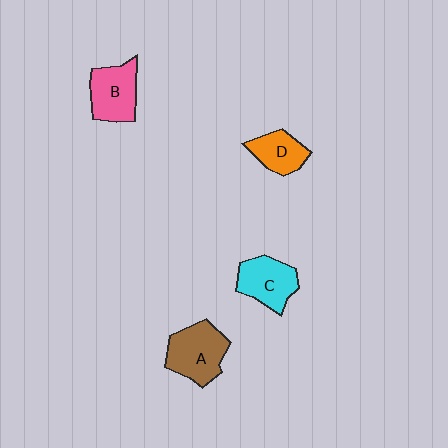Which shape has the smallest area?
Shape D (orange).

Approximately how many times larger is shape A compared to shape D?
Approximately 1.5 times.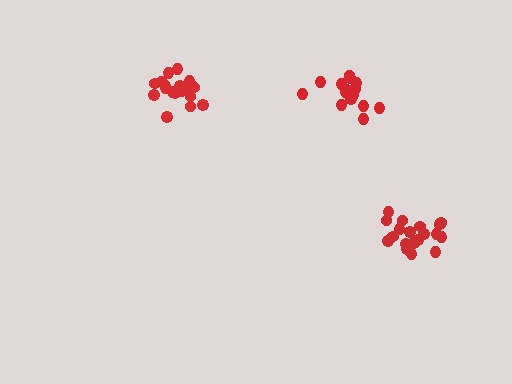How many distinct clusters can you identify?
There are 3 distinct clusters.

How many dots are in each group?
Group 1: 15 dots, Group 2: 19 dots, Group 3: 19 dots (53 total).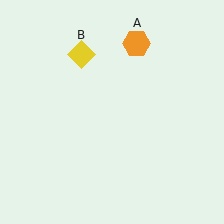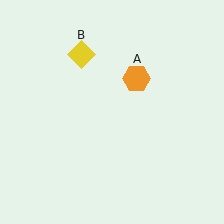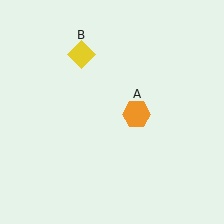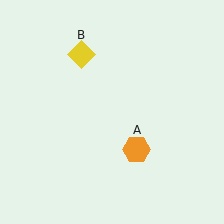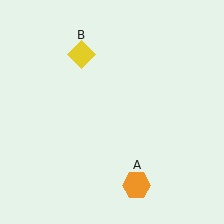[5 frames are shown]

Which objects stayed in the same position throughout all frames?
Yellow diamond (object B) remained stationary.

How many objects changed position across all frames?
1 object changed position: orange hexagon (object A).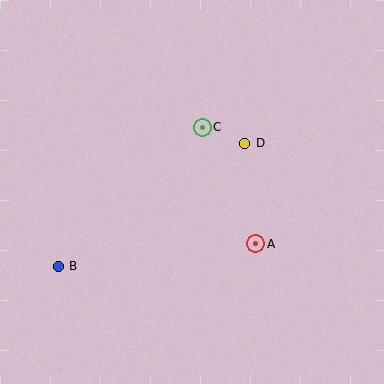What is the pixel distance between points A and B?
The distance between A and B is 199 pixels.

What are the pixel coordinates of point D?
Point D is at (245, 143).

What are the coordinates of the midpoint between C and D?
The midpoint between C and D is at (223, 135).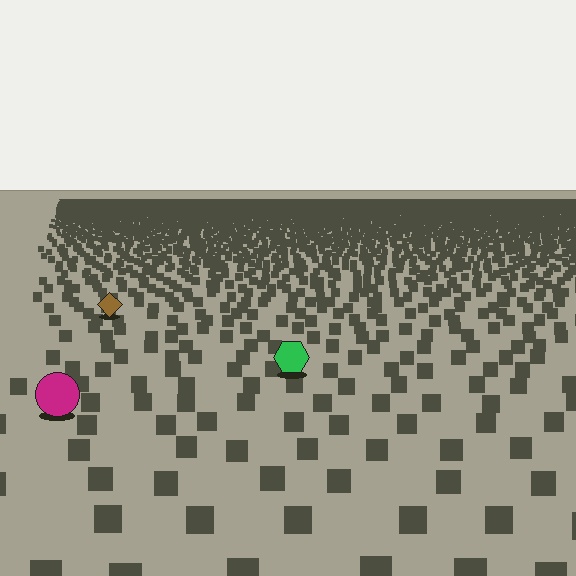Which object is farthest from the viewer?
The brown diamond is farthest from the viewer. It appears smaller and the ground texture around it is denser.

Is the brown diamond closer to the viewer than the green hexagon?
No. The green hexagon is closer — you can tell from the texture gradient: the ground texture is coarser near it.